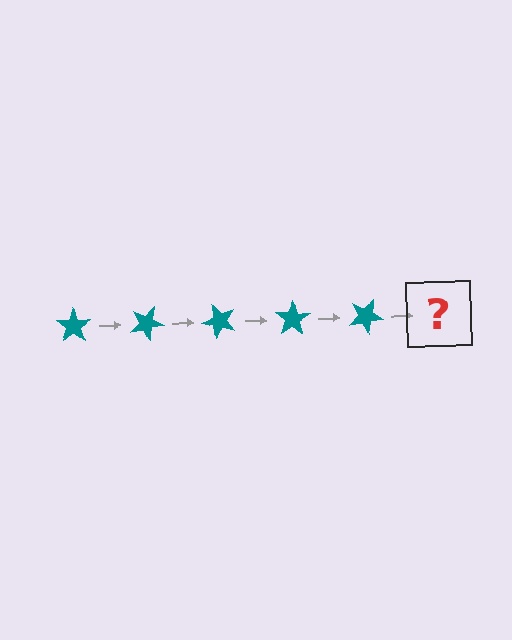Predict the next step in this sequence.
The next step is a teal star rotated 125 degrees.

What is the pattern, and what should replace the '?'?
The pattern is that the star rotates 25 degrees each step. The '?' should be a teal star rotated 125 degrees.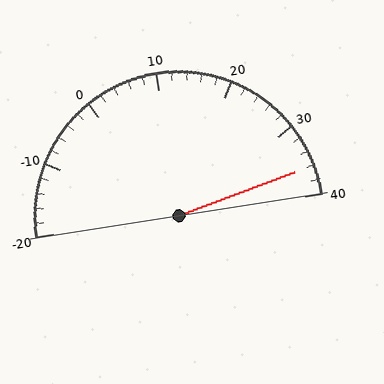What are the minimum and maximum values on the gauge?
The gauge ranges from -20 to 40.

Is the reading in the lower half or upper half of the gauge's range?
The reading is in the upper half of the range (-20 to 40).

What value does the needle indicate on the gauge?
The needle indicates approximately 36.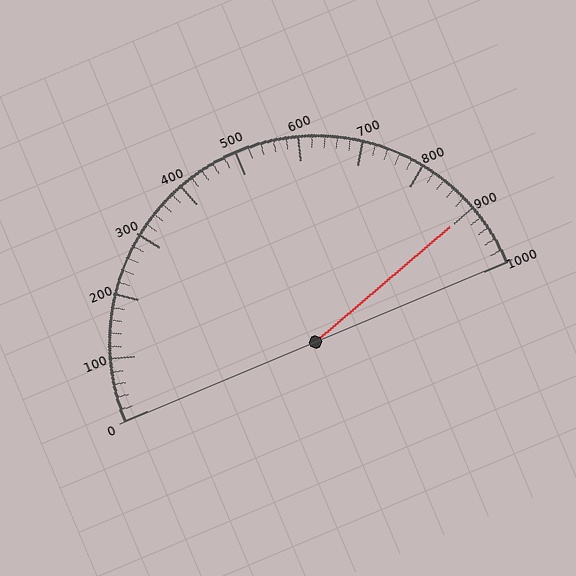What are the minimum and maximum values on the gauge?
The gauge ranges from 0 to 1000.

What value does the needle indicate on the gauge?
The needle indicates approximately 900.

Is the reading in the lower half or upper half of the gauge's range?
The reading is in the upper half of the range (0 to 1000).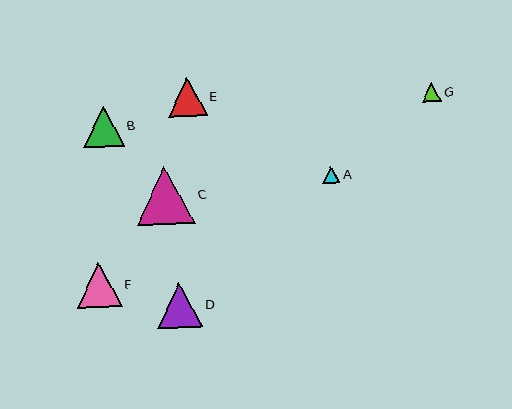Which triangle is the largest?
Triangle C is the largest with a size of approximately 58 pixels.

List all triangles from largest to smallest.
From largest to smallest: C, F, D, B, E, G, A.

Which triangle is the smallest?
Triangle A is the smallest with a size of approximately 17 pixels.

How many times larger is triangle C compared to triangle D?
Triangle C is approximately 1.3 times the size of triangle D.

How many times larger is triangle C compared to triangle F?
Triangle C is approximately 1.3 times the size of triangle F.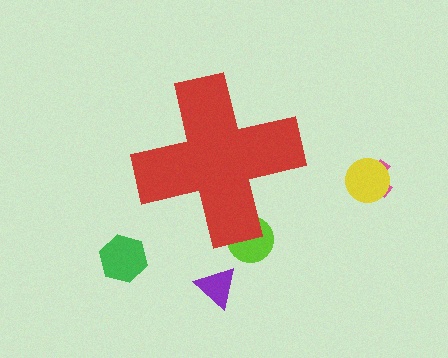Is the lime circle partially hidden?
Yes, the lime circle is partially hidden behind the red cross.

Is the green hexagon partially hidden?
No, the green hexagon is fully visible.